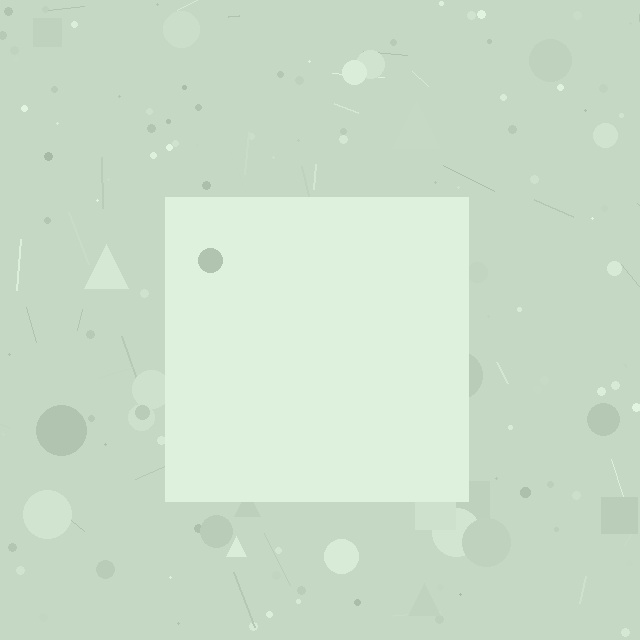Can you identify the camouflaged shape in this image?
The camouflaged shape is a square.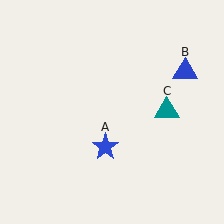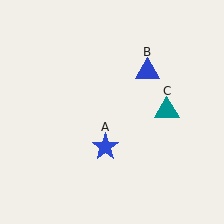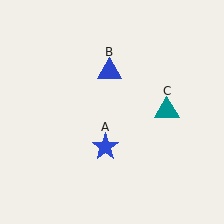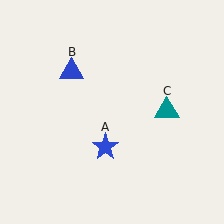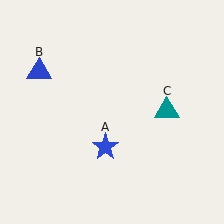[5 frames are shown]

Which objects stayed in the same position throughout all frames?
Blue star (object A) and teal triangle (object C) remained stationary.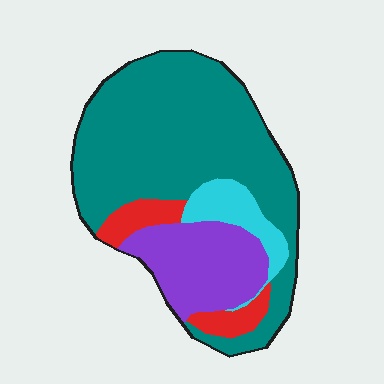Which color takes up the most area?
Teal, at roughly 60%.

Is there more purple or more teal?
Teal.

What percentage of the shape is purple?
Purple covers around 20% of the shape.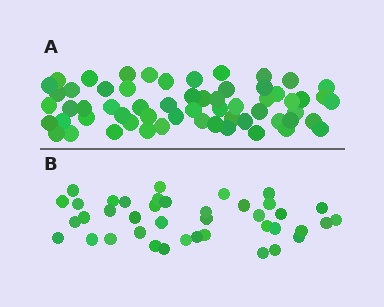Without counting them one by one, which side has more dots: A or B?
Region A (the top region) has more dots.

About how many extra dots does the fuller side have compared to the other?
Region A has approximately 20 more dots than region B.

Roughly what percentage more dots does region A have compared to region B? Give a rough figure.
About 50% more.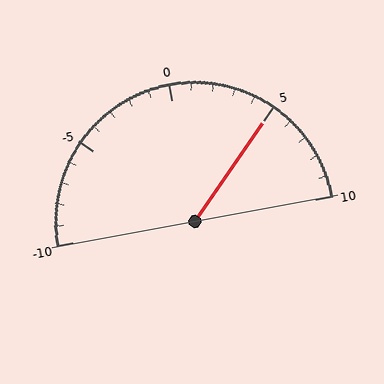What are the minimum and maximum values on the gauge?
The gauge ranges from -10 to 10.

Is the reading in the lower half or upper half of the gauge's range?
The reading is in the upper half of the range (-10 to 10).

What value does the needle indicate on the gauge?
The needle indicates approximately 5.